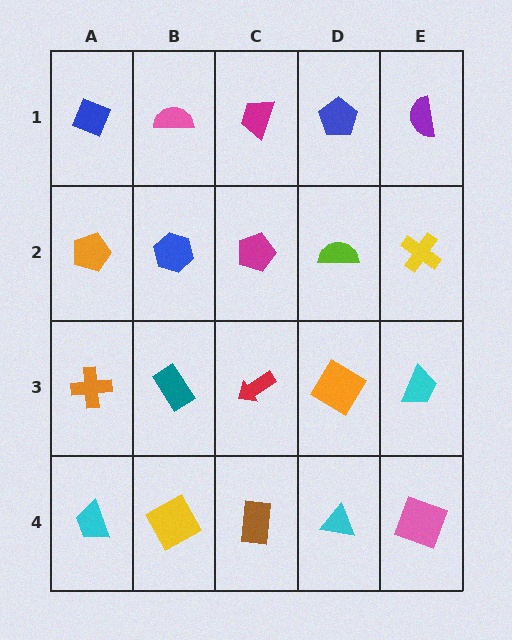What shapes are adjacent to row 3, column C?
A magenta pentagon (row 2, column C), a brown rectangle (row 4, column C), a teal rectangle (row 3, column B), an orange diamond (row 3, column D).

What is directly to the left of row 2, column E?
A lime semicircle.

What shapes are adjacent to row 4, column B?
A teal rectangle (row 3, column B), a cyan trapezoid (row 4, column A), a brown rectangle (row 4, column C).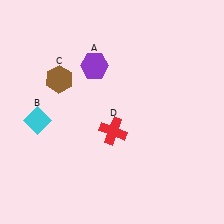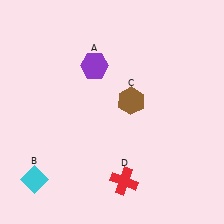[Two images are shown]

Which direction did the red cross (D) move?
The red cross (D) moved down.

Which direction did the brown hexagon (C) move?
The brown hexagon (C) moved right.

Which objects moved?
The objects that moved are: the cyan diamond (B), the brown hexagon (C), the red cross (D).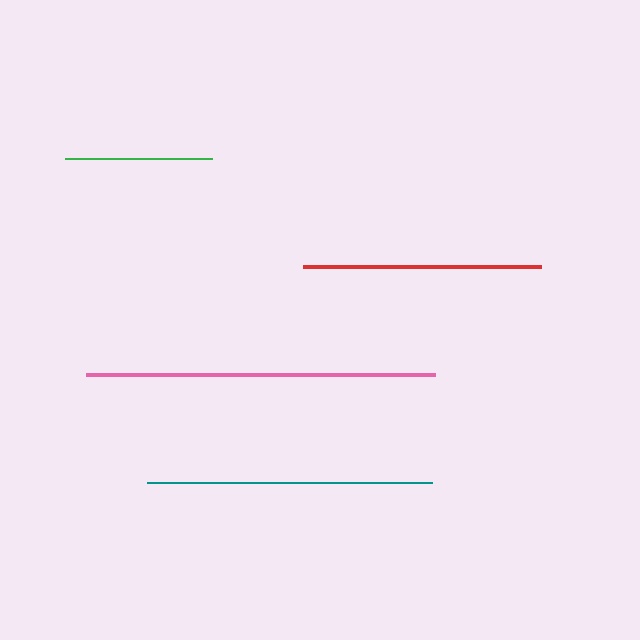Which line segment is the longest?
The pink line is the longest at approximately 349 pixels.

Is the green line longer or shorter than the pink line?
The pink line is longer than the green line.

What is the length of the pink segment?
The pink segment is approximately 349 pixels long.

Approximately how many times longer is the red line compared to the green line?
The red line is approximately 1.6 times the length of the green line.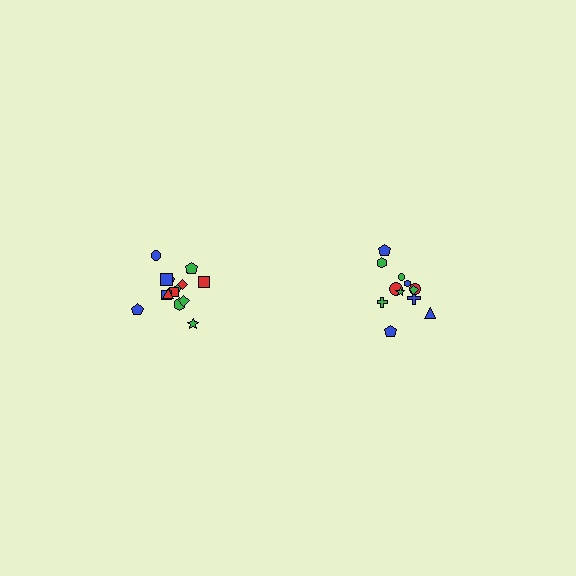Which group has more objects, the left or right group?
The left group.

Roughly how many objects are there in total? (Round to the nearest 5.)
Roughly 25 objects in total.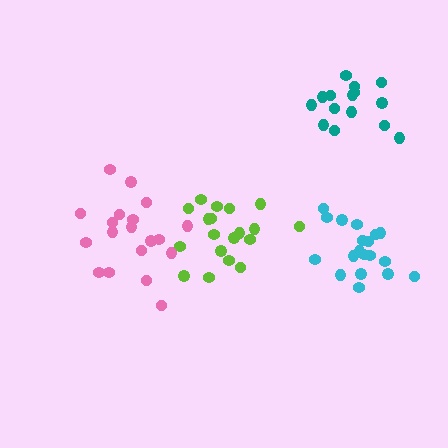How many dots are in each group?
Group 1: 15 dots, Group 2: 19 dots, Group 3: 19 dots, Group 4: 19 dots (72 total).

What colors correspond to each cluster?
The clusters are colored: teal, lime, pink, cyan.